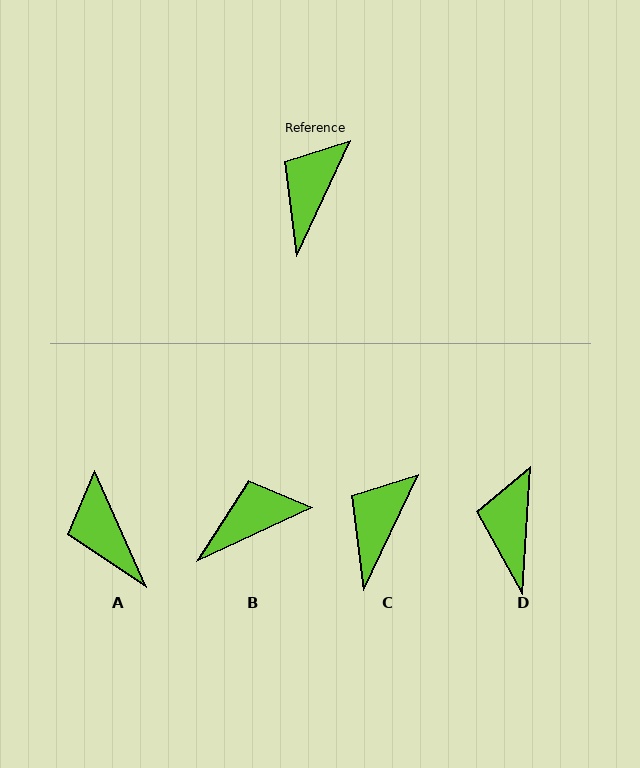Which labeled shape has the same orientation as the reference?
C.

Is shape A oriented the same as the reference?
No, it is off by about 49 degrees.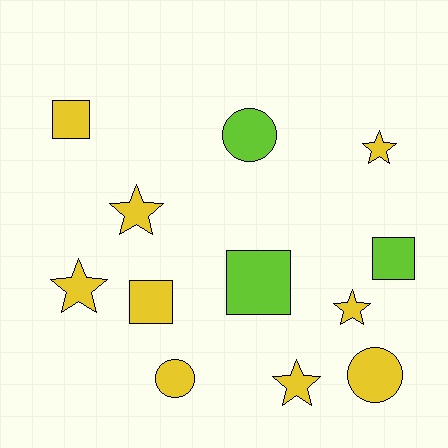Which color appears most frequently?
Yellow, with 9 objects.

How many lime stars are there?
There are no lime stars.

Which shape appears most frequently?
Star, with 5 objects.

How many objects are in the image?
There are 12 objects.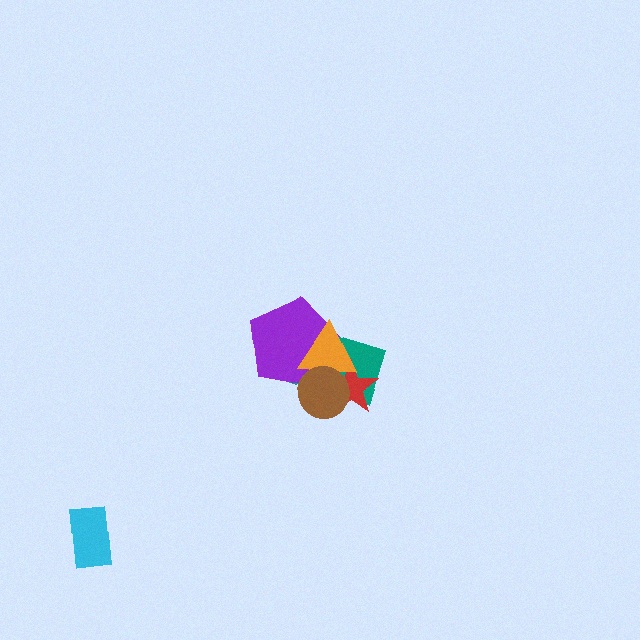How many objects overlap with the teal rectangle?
4 objects overlap with the teal rectangle.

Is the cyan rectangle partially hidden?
No, no other shape covers it.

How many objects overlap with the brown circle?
4 objects overlap with the brown circle.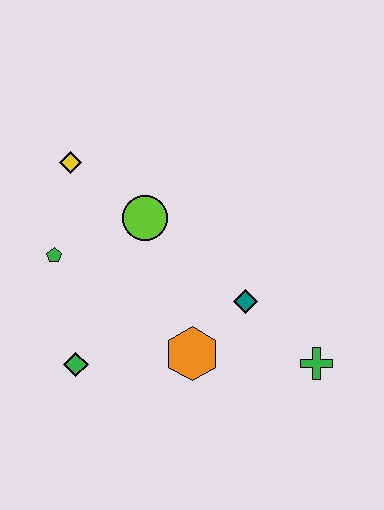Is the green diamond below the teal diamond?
Yes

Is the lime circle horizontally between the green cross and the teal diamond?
No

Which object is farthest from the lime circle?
The green cross is farthest from the lime circle.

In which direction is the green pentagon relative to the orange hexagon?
The green pentagon is to the left of the orange hexagon.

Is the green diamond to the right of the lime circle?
No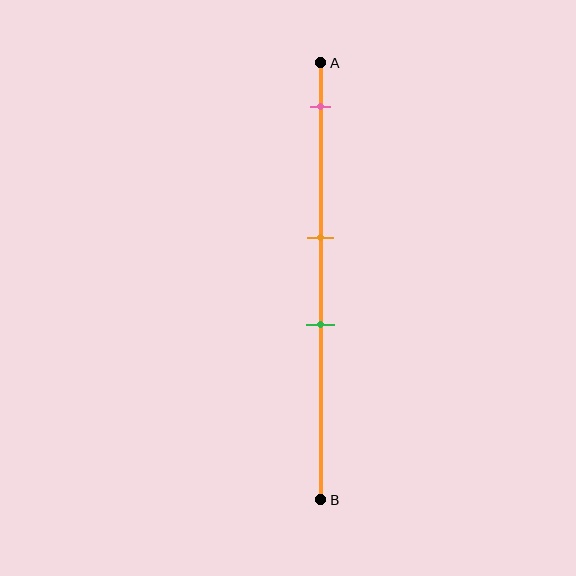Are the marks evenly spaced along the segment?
No, the marks are not evenly spaced.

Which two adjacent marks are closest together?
The orange and green marks are the closest adjacent pair.